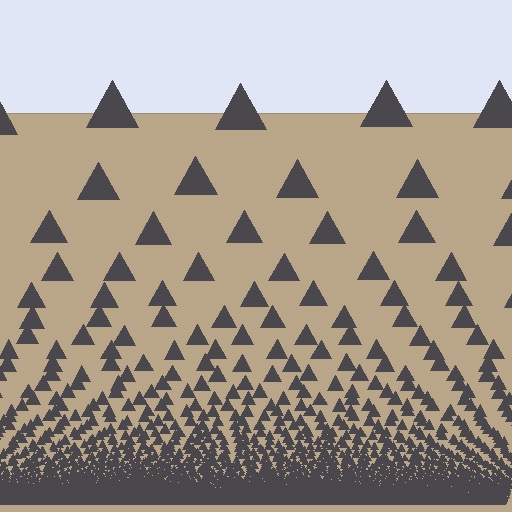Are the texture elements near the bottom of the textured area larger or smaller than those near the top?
Smaller. The gradient is inverted — elements near the bottom are smaller and denser.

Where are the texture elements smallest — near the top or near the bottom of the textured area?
Near the bottom.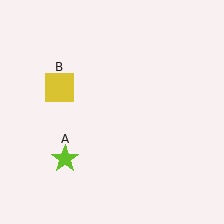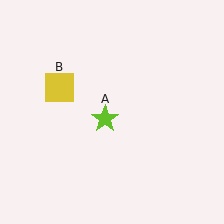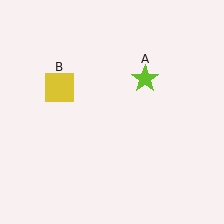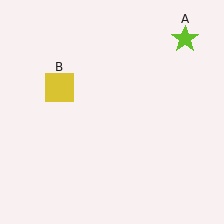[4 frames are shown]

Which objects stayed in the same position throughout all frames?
Yellow square (object B) remained stationary.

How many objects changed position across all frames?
1 object changed position: lime star (object A).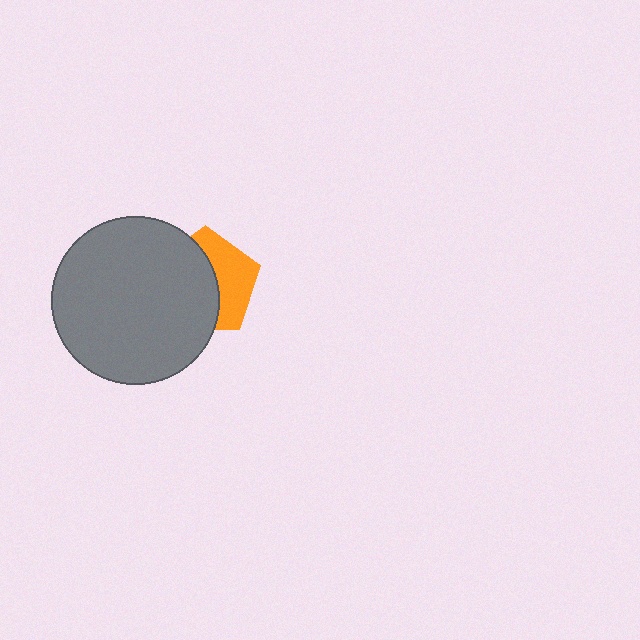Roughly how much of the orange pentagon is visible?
A small part of it is visible (roughly 42%).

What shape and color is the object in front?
The object in front is a gray circle.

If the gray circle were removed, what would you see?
You would see the complete orange pentagon.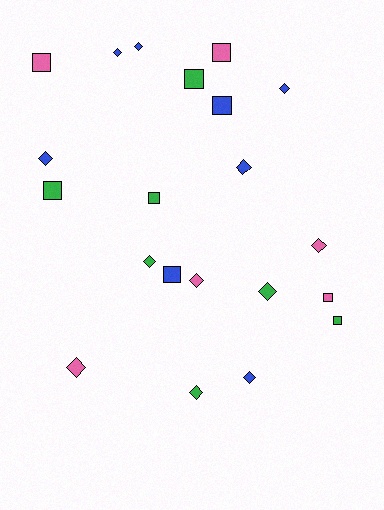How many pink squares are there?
There are 3 pink squares.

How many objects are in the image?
There are 21 objects.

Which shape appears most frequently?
Diamond, with 12 objects.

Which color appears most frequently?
Blue, with 8 objects.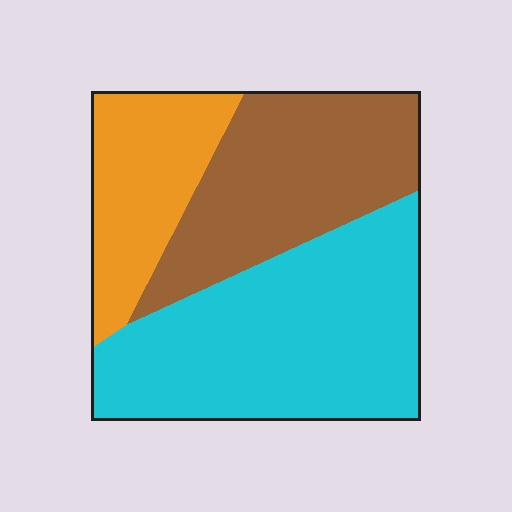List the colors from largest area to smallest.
From largest to smallest: cyan, brown, orange.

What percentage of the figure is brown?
Brown takes up about one third (1/3) of the figure.